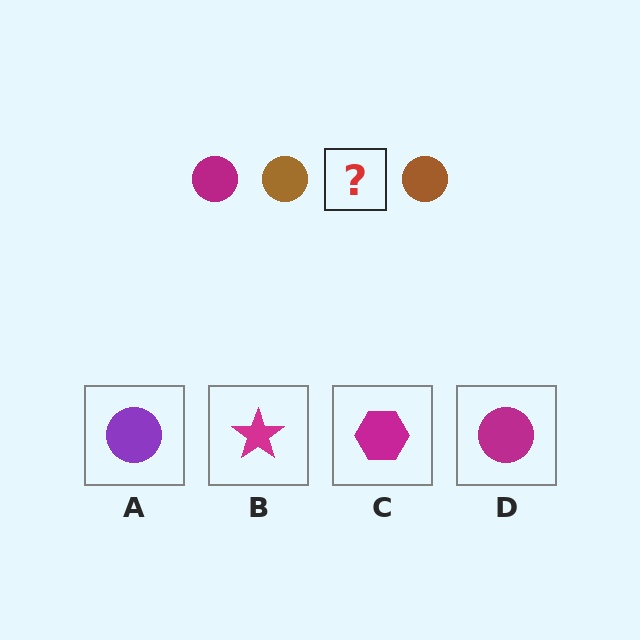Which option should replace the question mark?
Option D.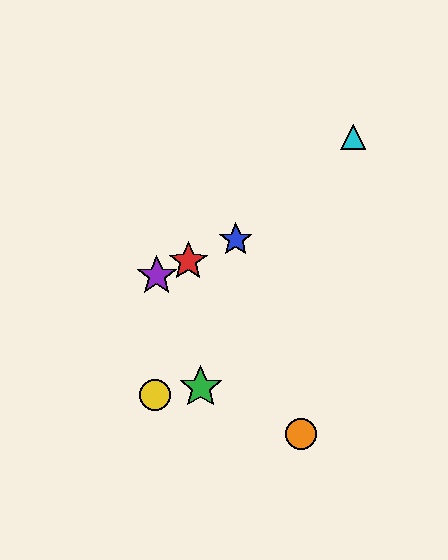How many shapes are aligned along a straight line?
3 shapes (the red star, the blue star, the purple star) are aligned along a straight line.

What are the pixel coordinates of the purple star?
The purple star is at (157, 275).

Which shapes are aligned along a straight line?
The red star, the blue star, the purple star are aligned along a straight line.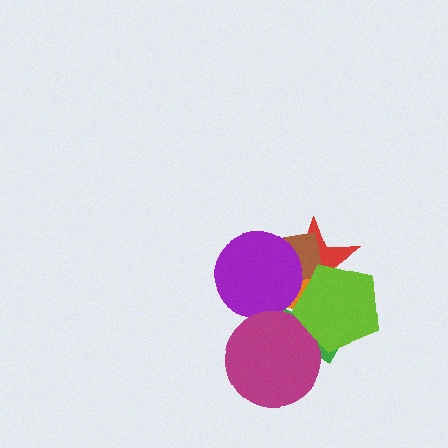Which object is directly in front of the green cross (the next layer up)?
The purple circle is directly in front of the green cross.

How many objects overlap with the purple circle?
4 objects overlap with the purple circle.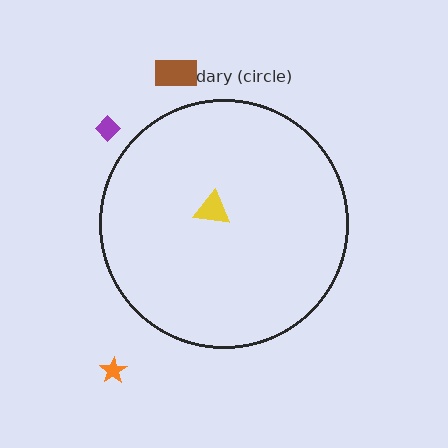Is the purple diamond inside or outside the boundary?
Outside.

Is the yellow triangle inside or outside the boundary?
Inside.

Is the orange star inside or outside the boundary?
Outside.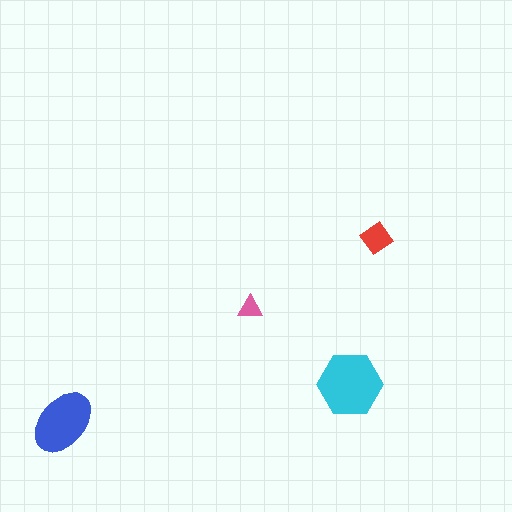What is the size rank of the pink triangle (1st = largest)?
4th.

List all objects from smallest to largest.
The pink triangle, the red diamond, the blue ellipse, the cyan hexagon.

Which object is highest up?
The red diamond is topmost.